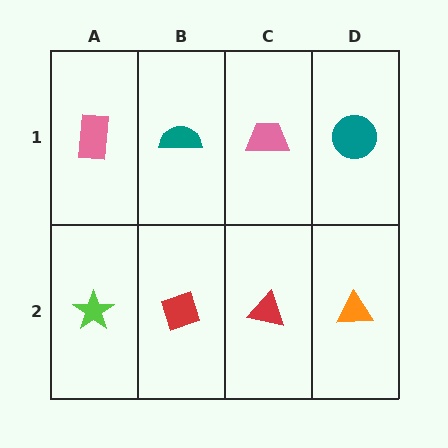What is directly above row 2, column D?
A teal circle.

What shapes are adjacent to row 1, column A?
A lime star (row 2, column A), a teal semicircle (row 1, column B).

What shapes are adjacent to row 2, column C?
A pink trapezoid (row 1, column C), a red diamond (row 2, column B), an orange triangle (row 2, column D).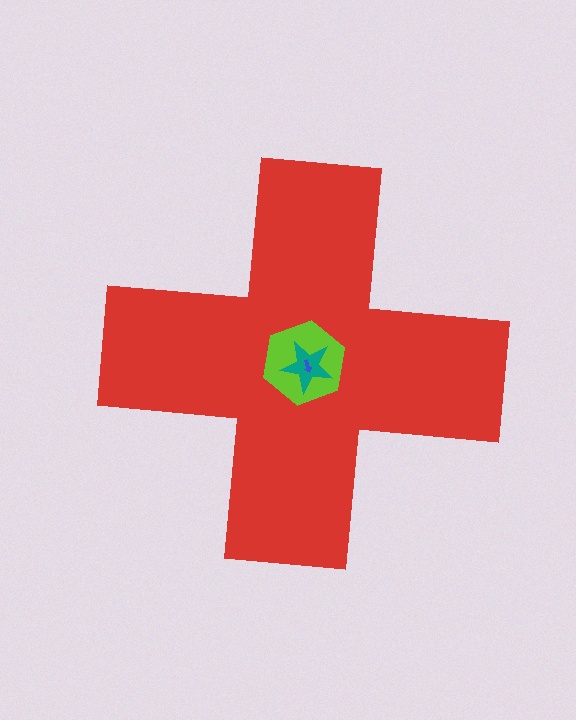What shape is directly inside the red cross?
The lime hexagon.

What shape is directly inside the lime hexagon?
The teal star.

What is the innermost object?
The blue arrow.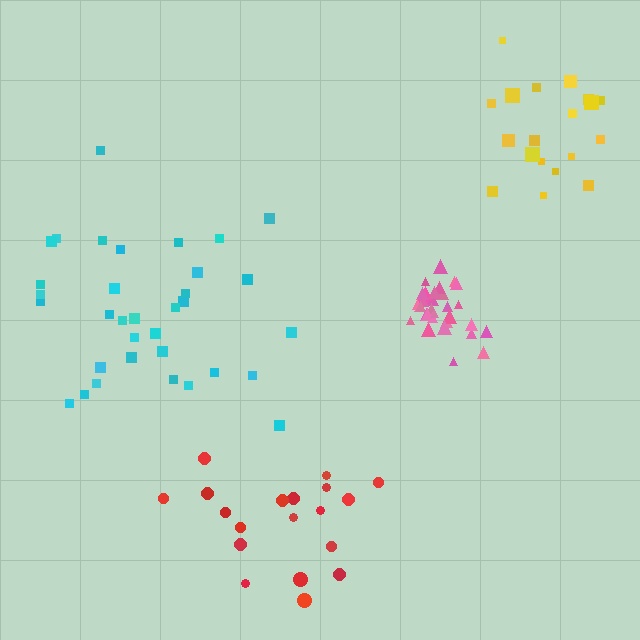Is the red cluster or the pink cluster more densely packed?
Pink.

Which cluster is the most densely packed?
Pink.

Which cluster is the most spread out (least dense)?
Yellow.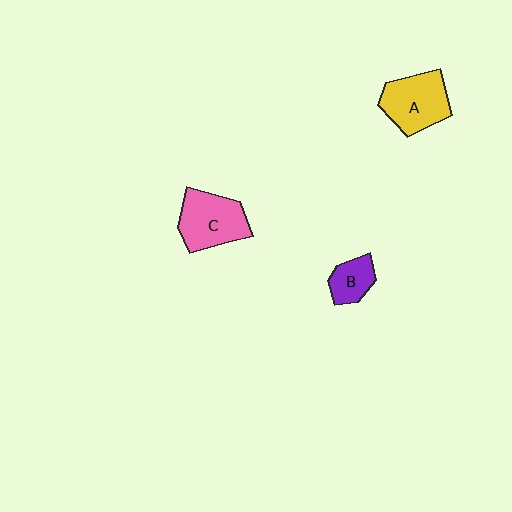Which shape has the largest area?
Shape C (pink).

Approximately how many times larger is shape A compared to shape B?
Approximately 1.9 times.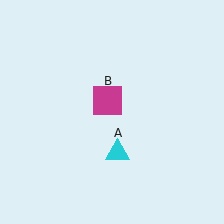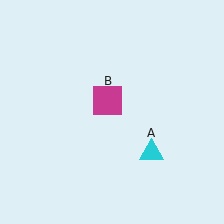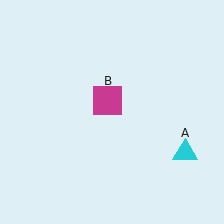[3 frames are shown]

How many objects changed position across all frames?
1 object changed position: cyan triangle (object A).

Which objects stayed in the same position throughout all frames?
Magenta square (object B) remained stationary.